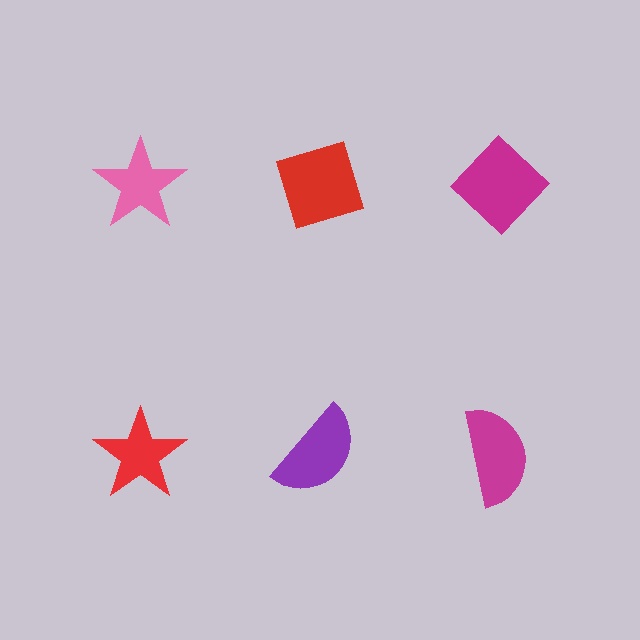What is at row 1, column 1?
A pink star.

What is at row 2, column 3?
A magenta semicircle.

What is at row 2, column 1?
A red star.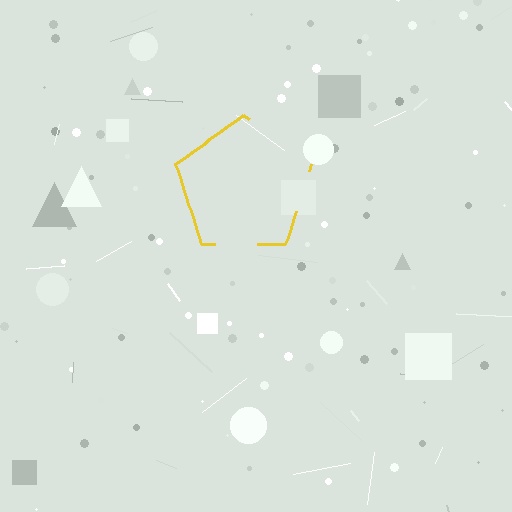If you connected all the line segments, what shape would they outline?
They would outline a pentagon.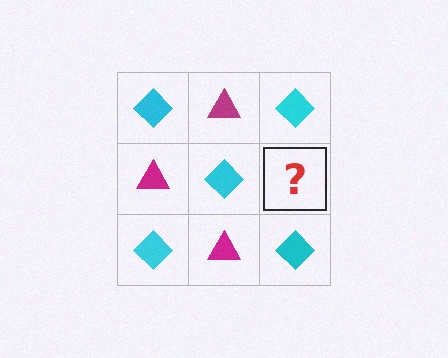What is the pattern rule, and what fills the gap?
The rule is that it alternates cyan diamond and magenta triangle in a checkerboard pattern. The gap should be filled with a magenta triangle.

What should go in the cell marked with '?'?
The missing cell should contain a magenta triangle.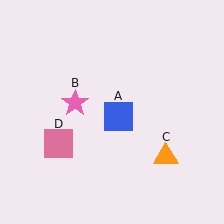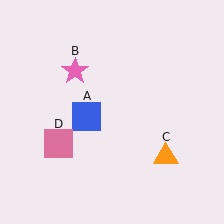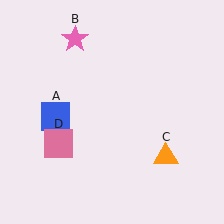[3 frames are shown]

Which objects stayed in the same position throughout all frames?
Orange triangle (object C) and pink square (object D) remained stationary.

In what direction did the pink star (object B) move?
The pink star (object B) moved up.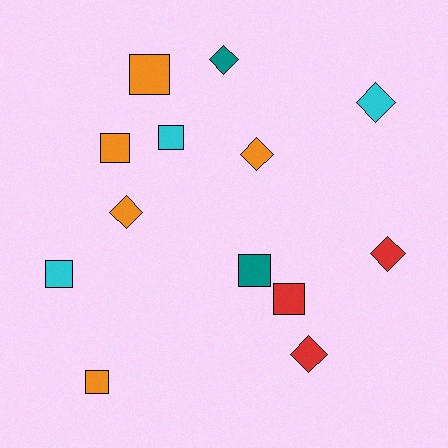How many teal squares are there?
There is 1 teal square.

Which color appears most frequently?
Orange, with 5 objects.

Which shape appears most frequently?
Square, with 7 objects.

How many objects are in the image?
There are 13 objects.